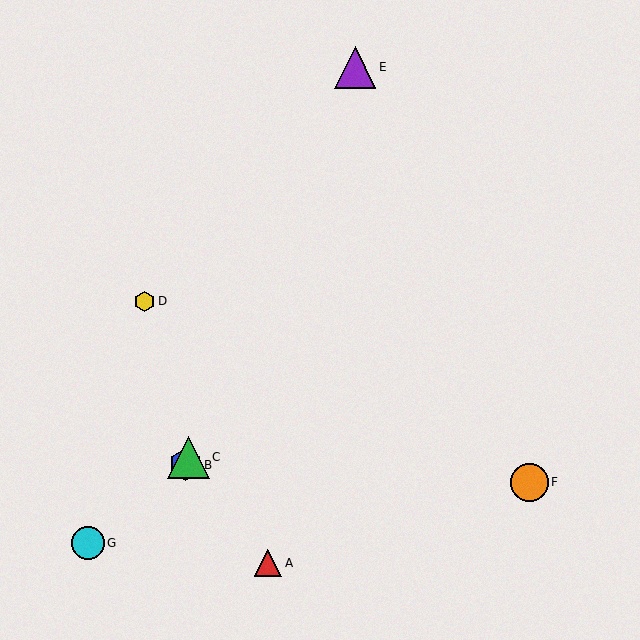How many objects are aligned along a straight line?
3 objects (B, C, E) are aligned along a straight line.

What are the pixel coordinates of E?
Object E is at (355, 67).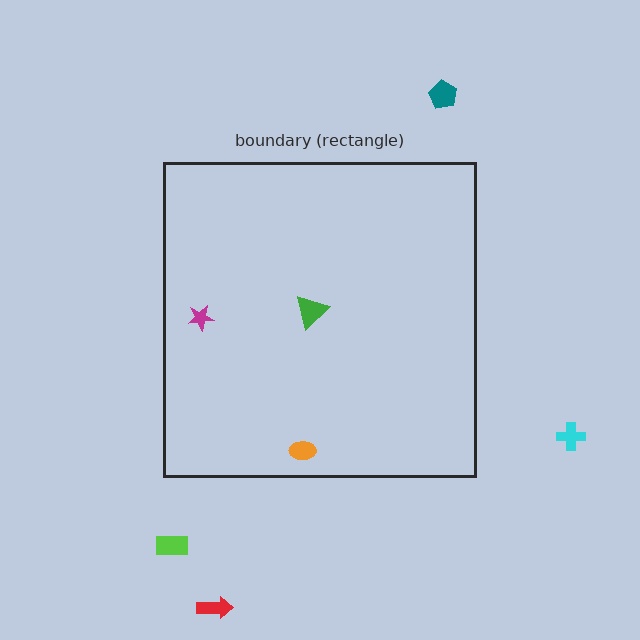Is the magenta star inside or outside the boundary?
Inside.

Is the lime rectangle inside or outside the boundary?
Outside.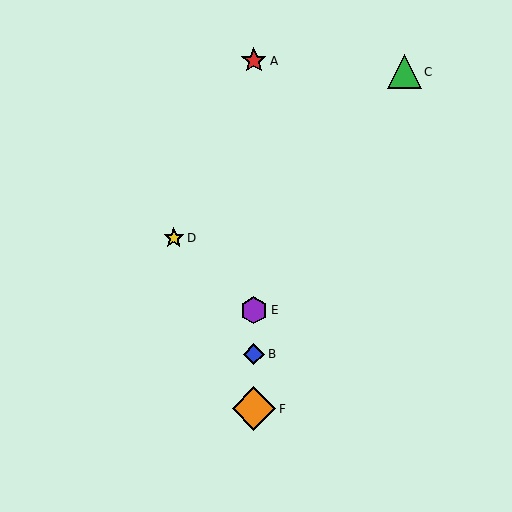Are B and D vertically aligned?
No, B is at x≈254 and D is at x≈174.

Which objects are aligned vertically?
Objects A, B, E, F are aligned vertically.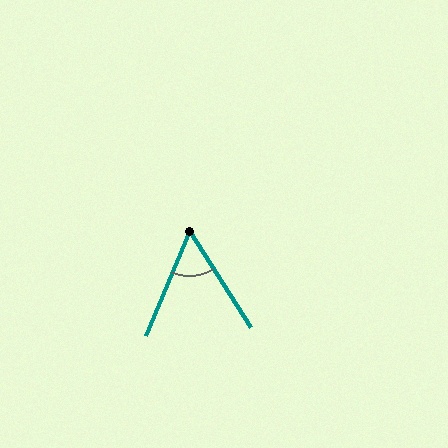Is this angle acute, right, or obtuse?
It is acute.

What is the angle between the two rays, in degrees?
Approximately 55 degrees.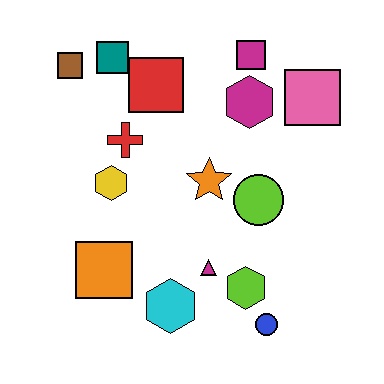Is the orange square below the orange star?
Yes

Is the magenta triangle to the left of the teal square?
No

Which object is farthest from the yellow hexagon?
The pink square is farthest from the yellow hexagon.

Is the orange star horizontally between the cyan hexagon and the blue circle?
Yes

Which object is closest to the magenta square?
The magenta hexagon is closest to the magenta square.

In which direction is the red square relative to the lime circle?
The red square is above the lime circle.